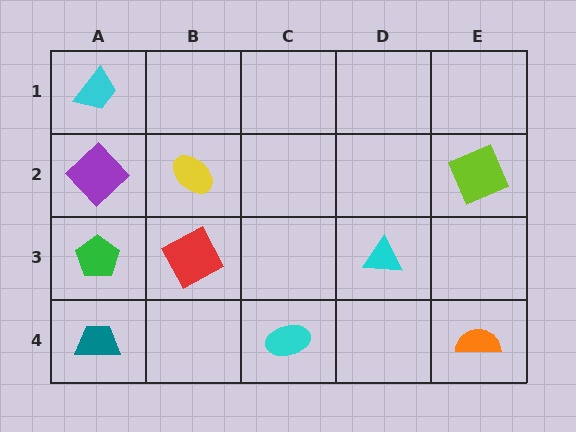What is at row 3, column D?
A cyan triangle.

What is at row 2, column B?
A yellow ellipse.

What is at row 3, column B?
A red square.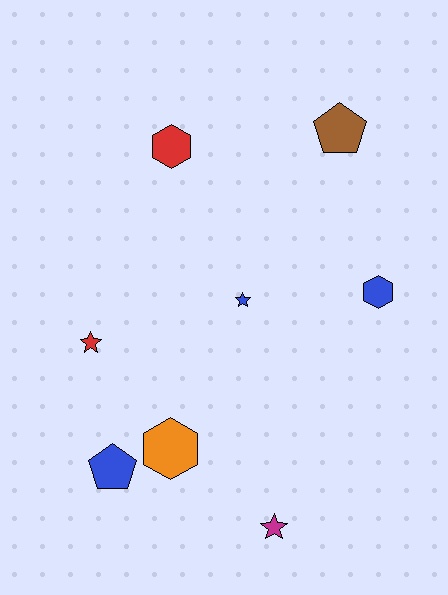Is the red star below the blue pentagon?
No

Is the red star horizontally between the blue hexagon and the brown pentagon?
No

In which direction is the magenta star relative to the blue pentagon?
The magenta star is to the right of the blue pentagon.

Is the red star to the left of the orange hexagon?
Yes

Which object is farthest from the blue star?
The magenta star is farthest from the blue star.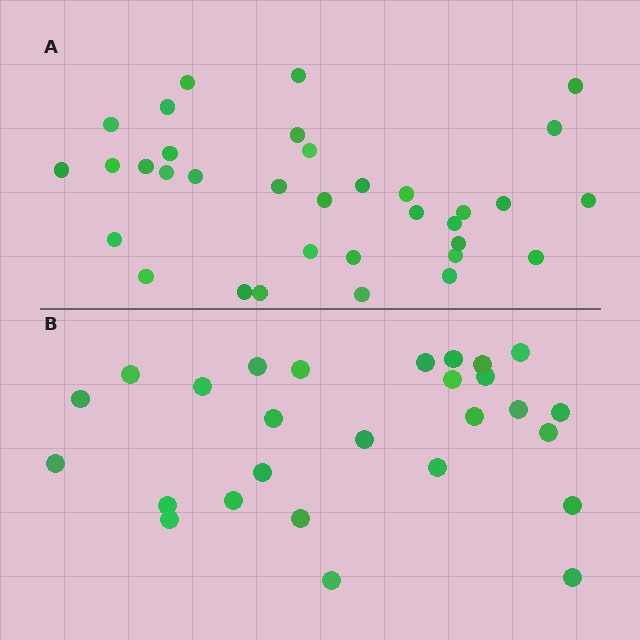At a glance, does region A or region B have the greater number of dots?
Region A (the top region) has more dots.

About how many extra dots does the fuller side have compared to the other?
Region A has roughly 8 or so more dots than region B.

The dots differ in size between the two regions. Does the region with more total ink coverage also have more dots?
No. Region B has more total ink coverage because its dots are larger, but region A actually contains more individual dots. Total area can be misleading — the number of items is what matters here.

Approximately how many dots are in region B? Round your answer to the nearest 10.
About 30 dots. (The exact count is 27, which rounds to 30.)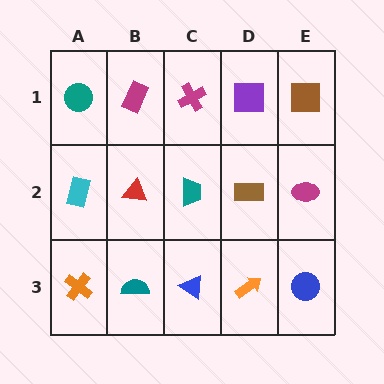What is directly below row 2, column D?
An orange arrow.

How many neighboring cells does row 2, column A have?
3.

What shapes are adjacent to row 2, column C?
A magenta cross (row 1, column C), a blue triangle (row 3, column C), a red triangle (row 2, column B), a brown rectangle (row 2, column D).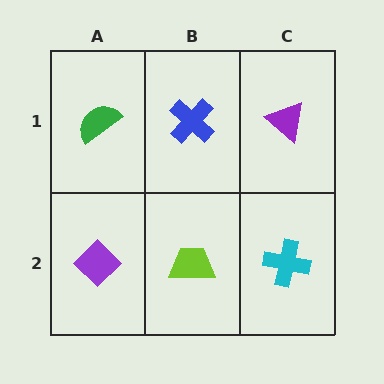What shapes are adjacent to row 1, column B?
A lime trapezoid (row 2, column B), a green semicircle (row 1, column A), a purple triangle (row 1, column C).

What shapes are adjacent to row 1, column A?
A purple diamond (row 2, column A), a blue cross (row 1, column B).